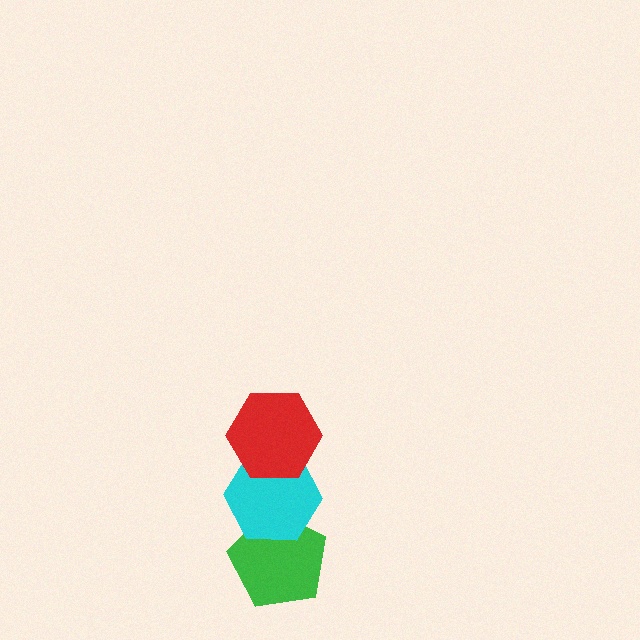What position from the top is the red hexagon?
The red hexagon is 1st from the top.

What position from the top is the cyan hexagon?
The cyan hexagon is 2nd from the top.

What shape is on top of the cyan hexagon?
The red hexagon is on top of the cyan hexagon.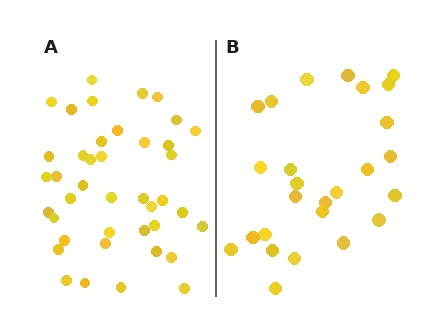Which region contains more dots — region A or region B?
Region A (the left region) has more dots.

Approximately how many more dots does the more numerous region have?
Region A has approximately 15 more dots than region B.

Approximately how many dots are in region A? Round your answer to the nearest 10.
About 40 dots. (The exact count is 41, which rounds to 40.)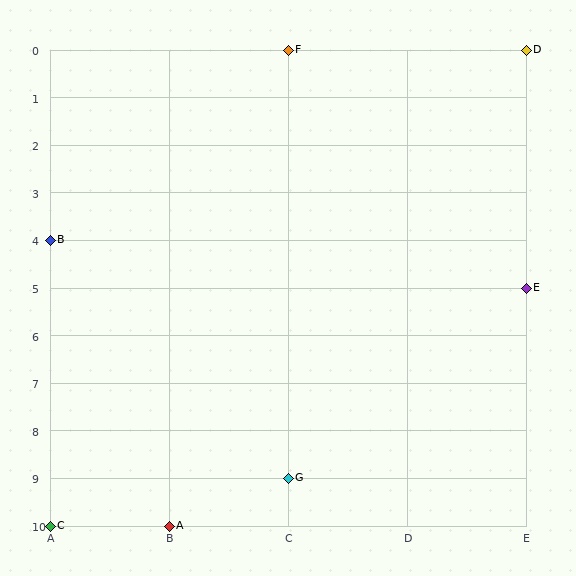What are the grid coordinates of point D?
Point D is at grid coordinates (E, 0).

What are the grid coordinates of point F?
Point F is at grid coordinates (C, 0).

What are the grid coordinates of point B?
Point B is at grid coordinates (A, 4).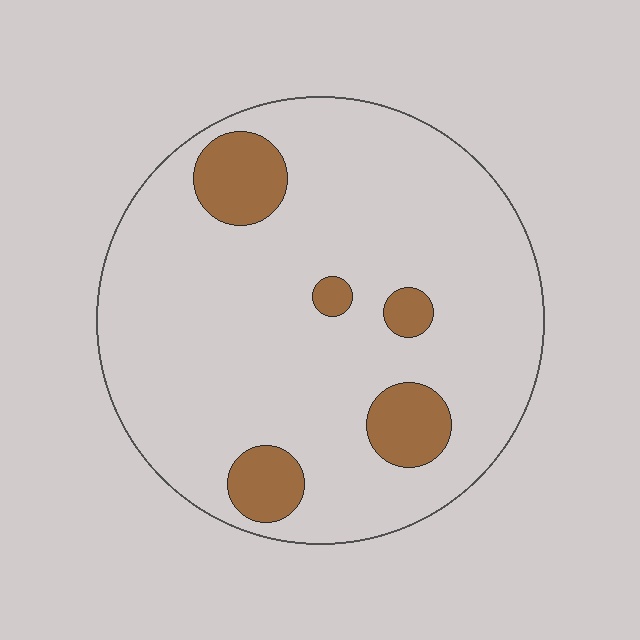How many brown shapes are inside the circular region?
5.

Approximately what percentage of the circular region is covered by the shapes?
Approximately 15%.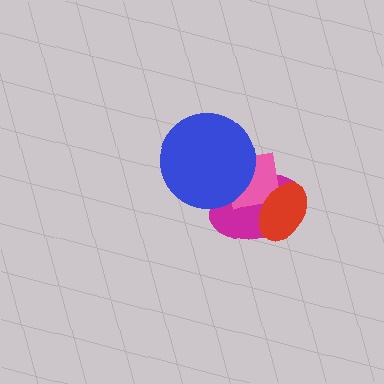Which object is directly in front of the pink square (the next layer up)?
The red ellipse is directly in front of the pink square.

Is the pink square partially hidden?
Yes, it is partially covered by another shape.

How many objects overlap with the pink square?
3 objects overlap with the pink square.